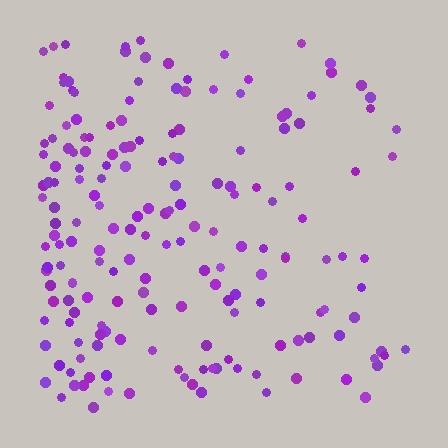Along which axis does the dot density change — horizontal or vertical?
Horizontal.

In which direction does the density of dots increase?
From right to left, with the left side densest.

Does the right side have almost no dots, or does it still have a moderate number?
Still a moderate number, just noticeably fewer than the left.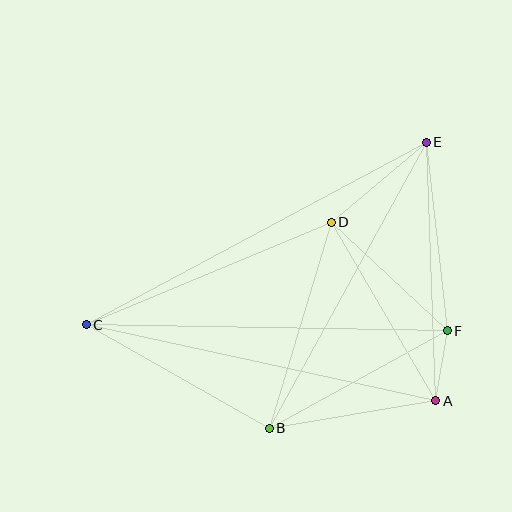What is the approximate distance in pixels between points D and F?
The distance between D and F is approximately 159 pixels.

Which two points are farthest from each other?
Points C and E are farthest from each other.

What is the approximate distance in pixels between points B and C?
The distance between B and C is approximately 210 pixels.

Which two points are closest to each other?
Points A and F are closest to each other.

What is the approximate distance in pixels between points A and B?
The distance between A and B is approximately 169 pixels.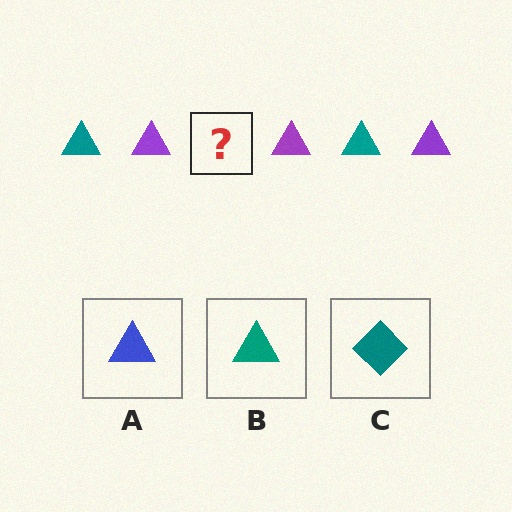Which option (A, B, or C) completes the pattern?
B.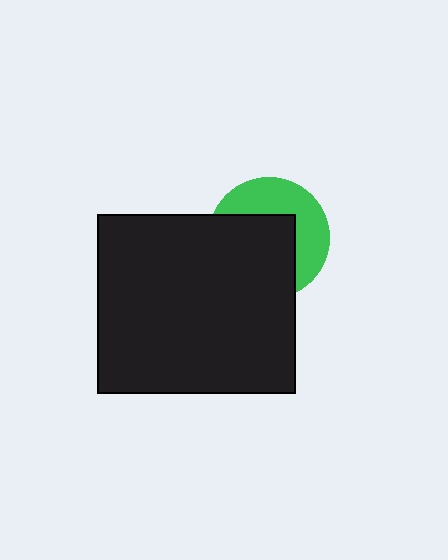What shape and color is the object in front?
The object in front is a black rectangle.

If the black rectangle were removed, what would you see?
You would see the complete green circle.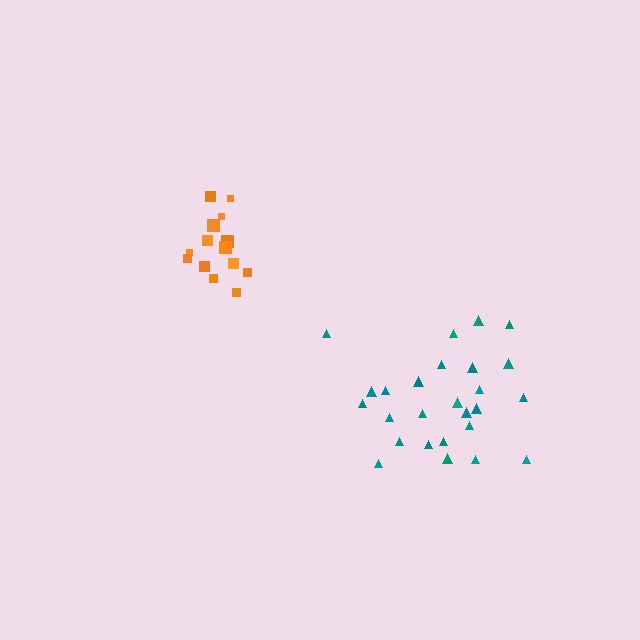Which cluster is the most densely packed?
Orange.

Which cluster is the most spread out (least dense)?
Teal.